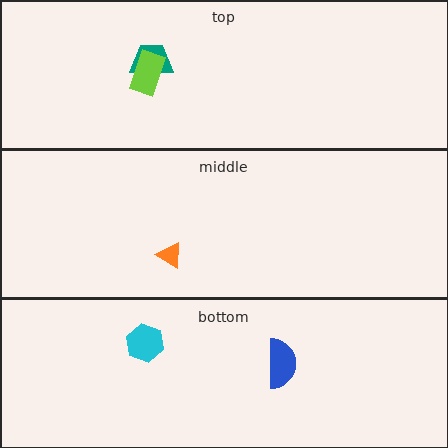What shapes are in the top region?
The teal trapezoid, the lime rectangle.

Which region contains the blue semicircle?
The bottom region.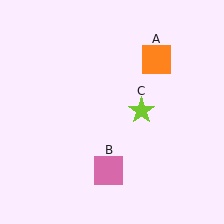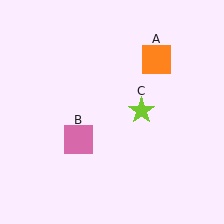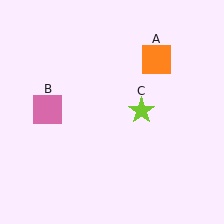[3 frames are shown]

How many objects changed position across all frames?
1 object changed position: pink square (object B).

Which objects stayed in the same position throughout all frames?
Orange square (object A) and lime star (object C) remained stationary.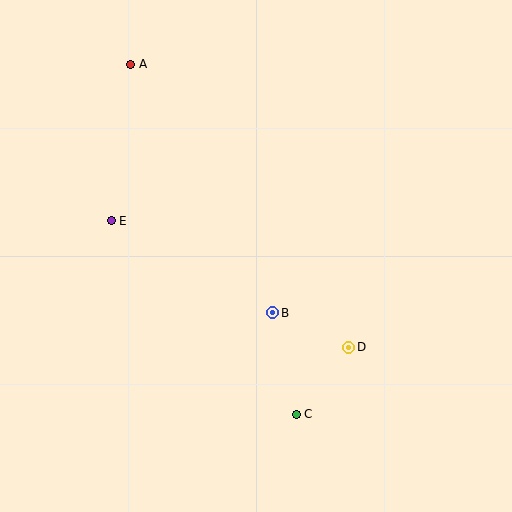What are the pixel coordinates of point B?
Point B is at (273, 313).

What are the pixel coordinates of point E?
Point E is at (111, 221).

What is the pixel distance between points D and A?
The distance between D and A is 357 pixels.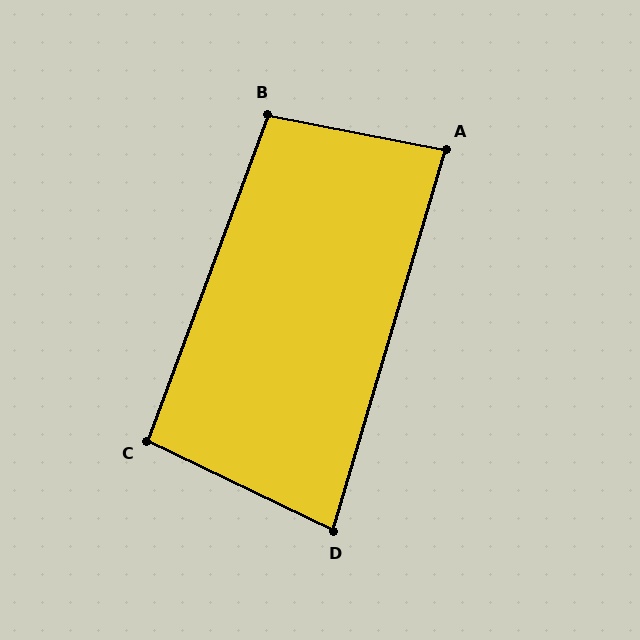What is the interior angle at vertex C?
Approximately 95 degrees (obtuse).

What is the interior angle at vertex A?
Approximately 85 degrees (acute).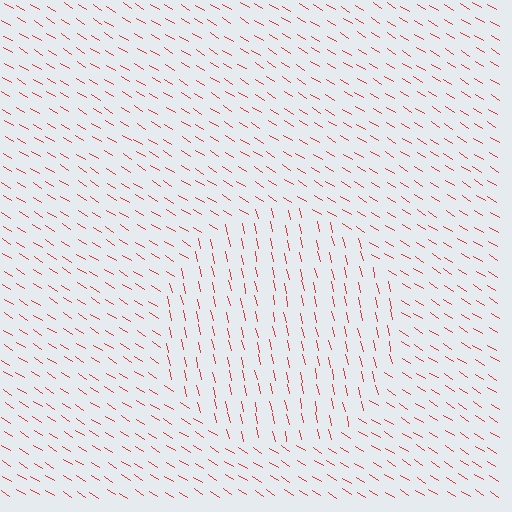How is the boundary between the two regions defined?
The boundary is defined purely by a change in line orientation (approximately 45 degrees difference). All lines are the same color and thickness.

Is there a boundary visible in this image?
Yes, there is a texture boundary formed by a change in line orientation.